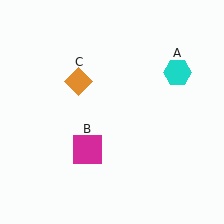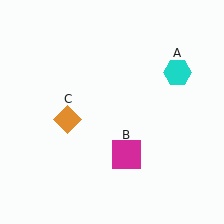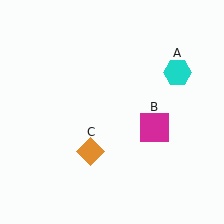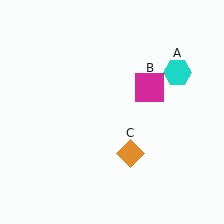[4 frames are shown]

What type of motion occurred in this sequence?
The magenta square (object B), orange diamond (object C) rotated counterclockwise around the center of the scene.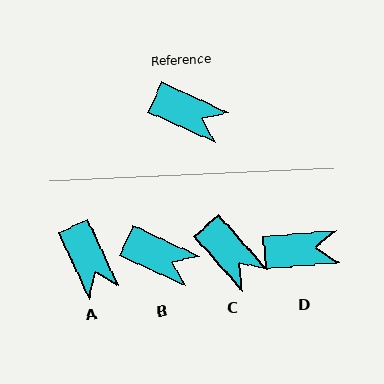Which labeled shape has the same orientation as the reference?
B.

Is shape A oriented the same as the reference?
No, it is off by about 41 degrees.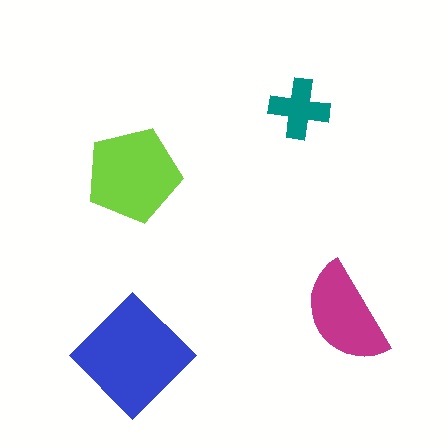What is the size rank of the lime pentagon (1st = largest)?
2nd.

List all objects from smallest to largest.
The teal cross, the magenta semicircle, the lime pentagon, the blue diamond.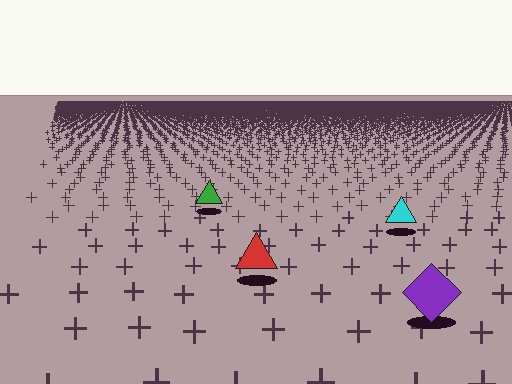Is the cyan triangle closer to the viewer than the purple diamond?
No. The purple diamond is closer — you can tell from the texture gradient: the ground texture is coarser near it.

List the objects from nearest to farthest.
From nearest to farthest: the purple diamond, the red triangle, the cyan triangle, the green triangle.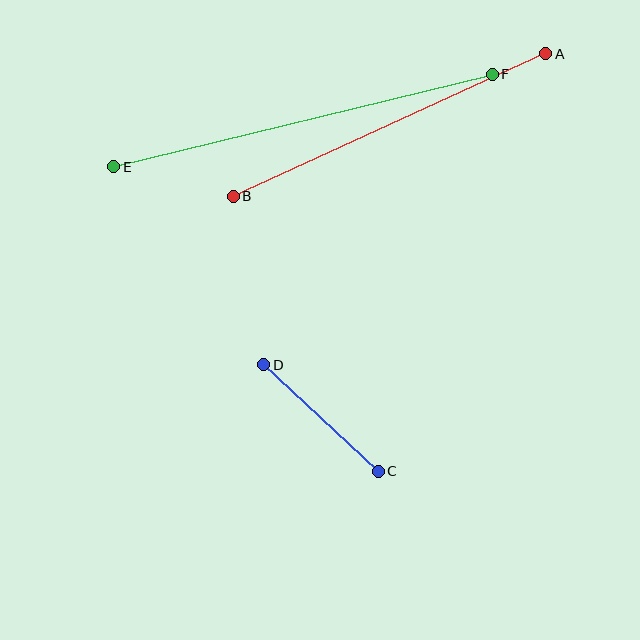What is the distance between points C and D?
The distance is approximately 156 pixels.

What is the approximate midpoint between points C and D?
The midpoint is at approximately (321, 418) pixels.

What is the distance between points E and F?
The distance is approximately 390 pixels.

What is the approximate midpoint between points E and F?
The midpoint is at approximately (303, 121) pixels.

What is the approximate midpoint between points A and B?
The midpoint is at approximately (390, 125) pixels.